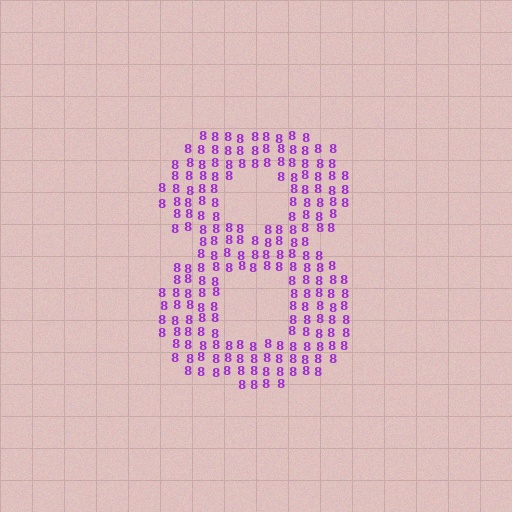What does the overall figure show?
The overall figure shows the digit 8.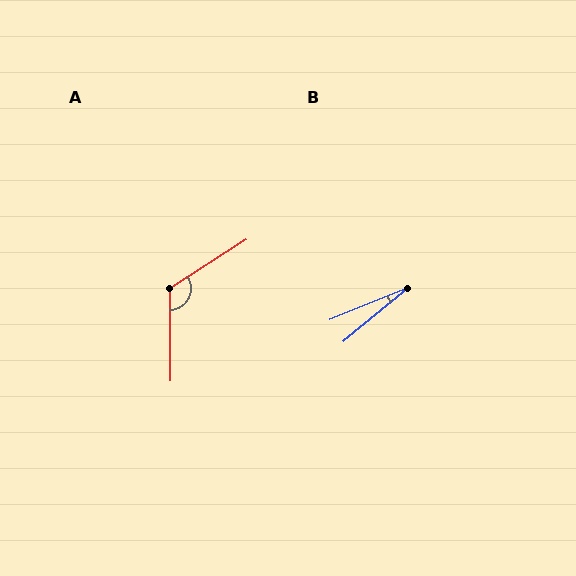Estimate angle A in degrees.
Approximately 122 degrees.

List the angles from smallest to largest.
B (17°), A (122°).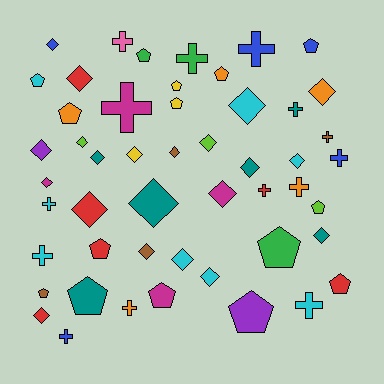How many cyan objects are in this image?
There are 8 cyan objects.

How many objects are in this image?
There are 50 objects.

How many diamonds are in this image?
There are 21 diamonds.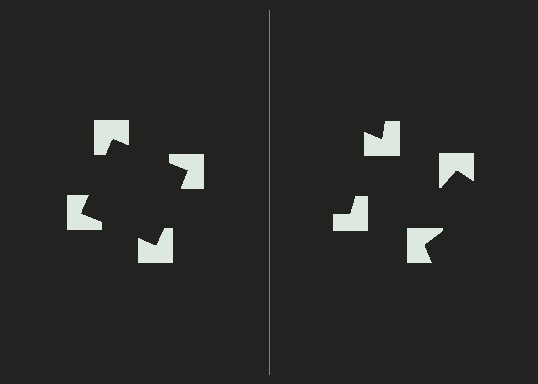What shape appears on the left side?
An illusory square.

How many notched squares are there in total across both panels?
8 — 4 on each side.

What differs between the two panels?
The notched squares are positioned identically on both sides; only the wedge orientations differ. On the left they align to a square; on the right they are misaligned.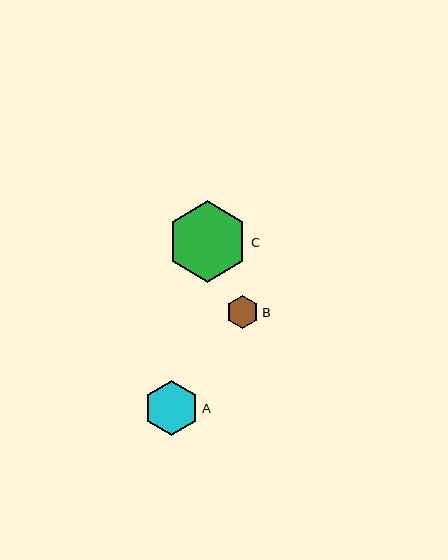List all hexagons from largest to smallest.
From largest to smallest: C, A, B.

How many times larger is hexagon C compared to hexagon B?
Hexagon C is approximately 2.5 times the size of hexagon B.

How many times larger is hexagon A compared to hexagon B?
Hexagon A is approximately 1.7 times the size of hexagon B.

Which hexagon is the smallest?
Hexagon B is the smallest with a size of approximately 33 pixels.